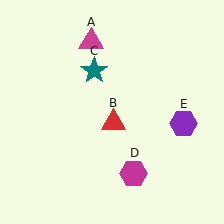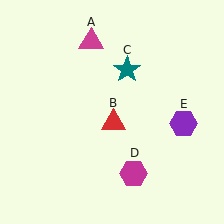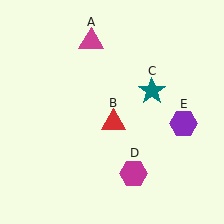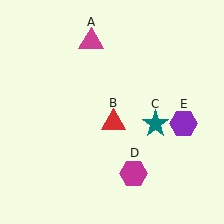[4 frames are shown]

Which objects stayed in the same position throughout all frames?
Magenta triangle (object A) and red triangle (object B) and magenta hexagon (object D) and purple hexagon (object E) remained stationary.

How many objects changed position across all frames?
1 object changed position: teal star (object C).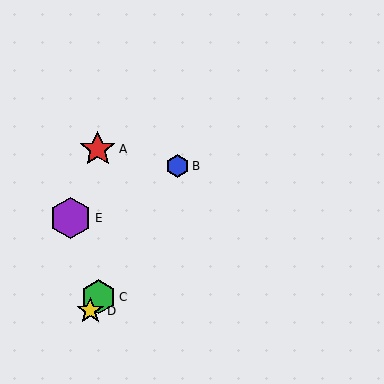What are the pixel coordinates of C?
Object C is at (99, 297).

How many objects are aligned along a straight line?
3 objects (B, C, D) are aligned along a straight line.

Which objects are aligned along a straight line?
Objects B, C, D are aligned along a straight line.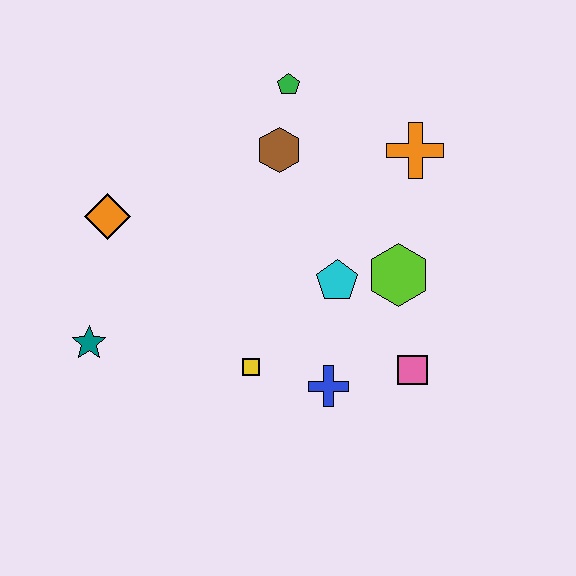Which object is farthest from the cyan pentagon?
The teal star is farthest from the cyan pentagon.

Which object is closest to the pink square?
The blue cross is closest to the pink square.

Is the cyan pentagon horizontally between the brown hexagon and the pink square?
Yes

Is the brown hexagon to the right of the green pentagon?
No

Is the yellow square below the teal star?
Yes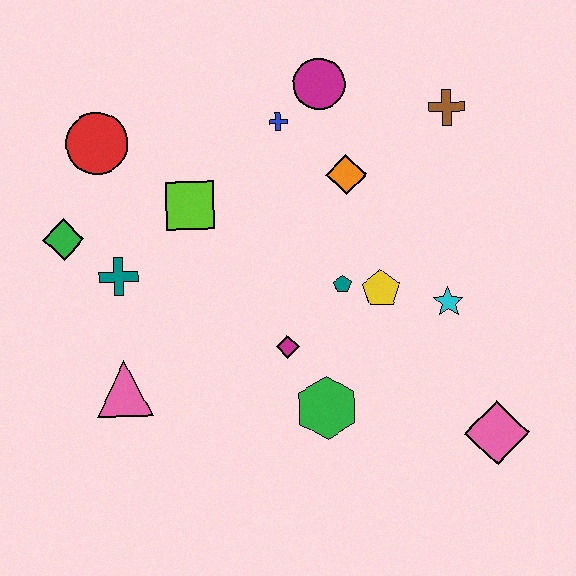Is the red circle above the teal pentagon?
Yes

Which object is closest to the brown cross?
The orange diamond is closest to the brown cross.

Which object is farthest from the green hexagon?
The red circle is farthest from the green hexagon.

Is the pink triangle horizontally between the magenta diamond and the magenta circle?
No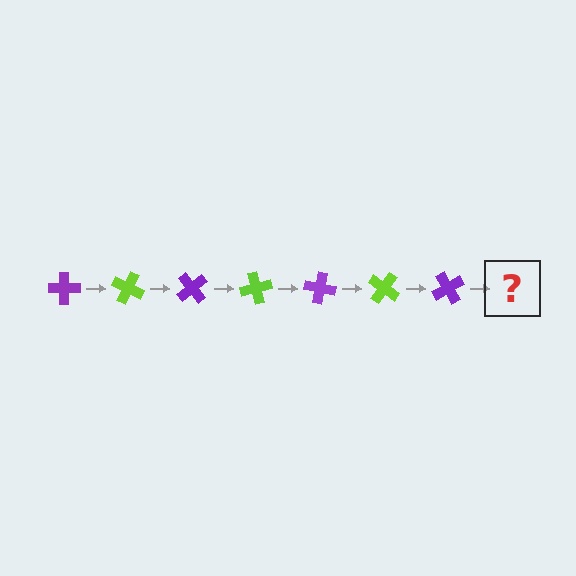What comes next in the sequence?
The next element should be a lime cross, rotated 175 degrees from the start.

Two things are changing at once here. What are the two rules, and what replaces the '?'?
The two rules are that it rotates 25 degrees each step and the color cycles through purple and lime. The '?' should be a lime cross, rotated 175 degrees from the start.